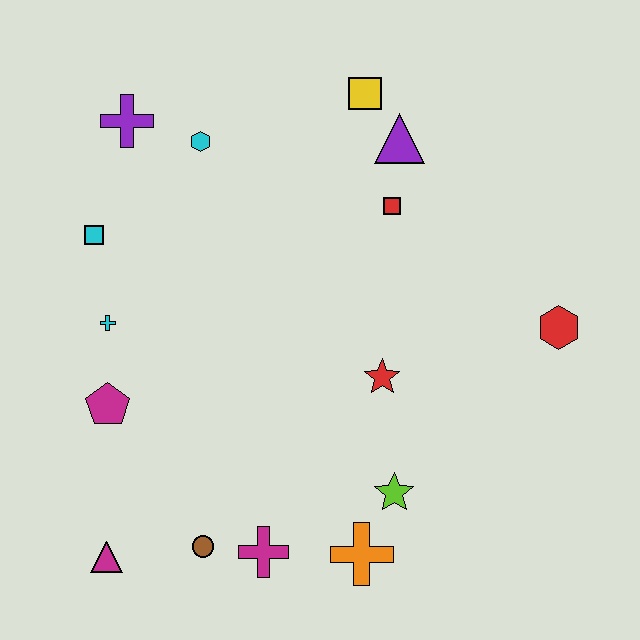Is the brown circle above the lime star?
No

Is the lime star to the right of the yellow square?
Yes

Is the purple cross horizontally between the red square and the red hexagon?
No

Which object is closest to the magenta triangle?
The brown circle is closest to the magenta triangle.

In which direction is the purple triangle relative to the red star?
The purple triangle is above the red star.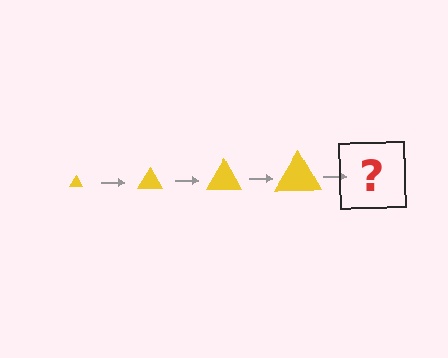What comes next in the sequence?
The next element should be a yellow triangle, larger than the previous one.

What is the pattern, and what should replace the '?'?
The pattern is that the triangle gets progressively larger each step. The '?' should be a yellow triangle, larger than the previous one.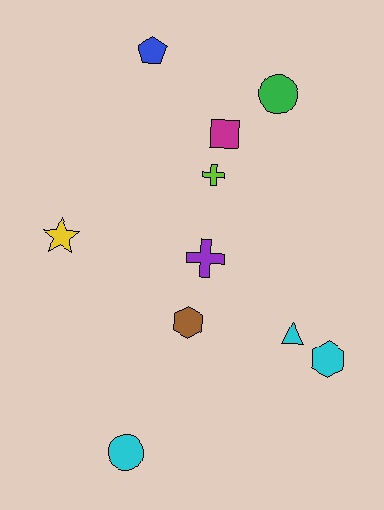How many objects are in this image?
There are 10 objects.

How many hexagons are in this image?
There are 2 hexagons.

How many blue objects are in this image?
There is 1 blue object.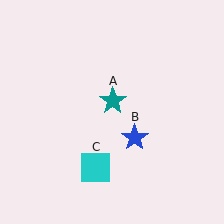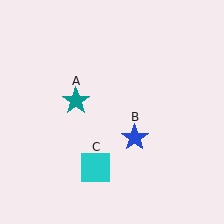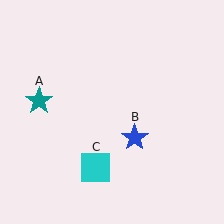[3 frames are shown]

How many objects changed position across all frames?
1 object changed position: teal star (object A).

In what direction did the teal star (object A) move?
The teal star (object A) moved left.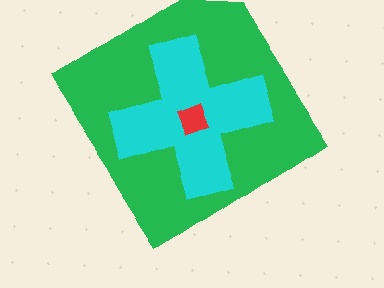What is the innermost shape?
The red diamond.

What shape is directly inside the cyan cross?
The red diamond.